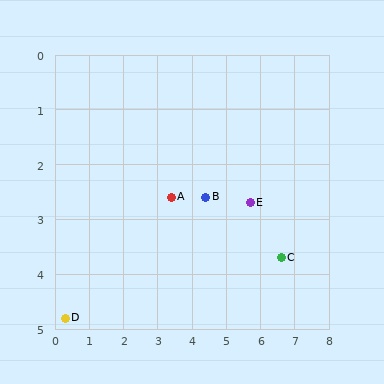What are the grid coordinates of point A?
Point A is at approximately (3.4, 2.6).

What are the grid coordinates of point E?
Point E is at approximately (5.7, 2.7).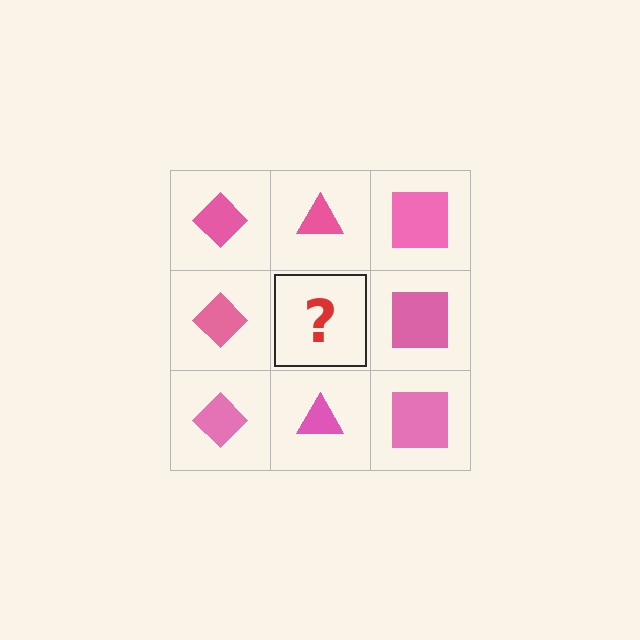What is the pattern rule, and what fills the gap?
The rule is that each column has a consistent shape. The gap should be filled with a pink triangle.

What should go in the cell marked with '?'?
The missing cell should contain a pink triangle.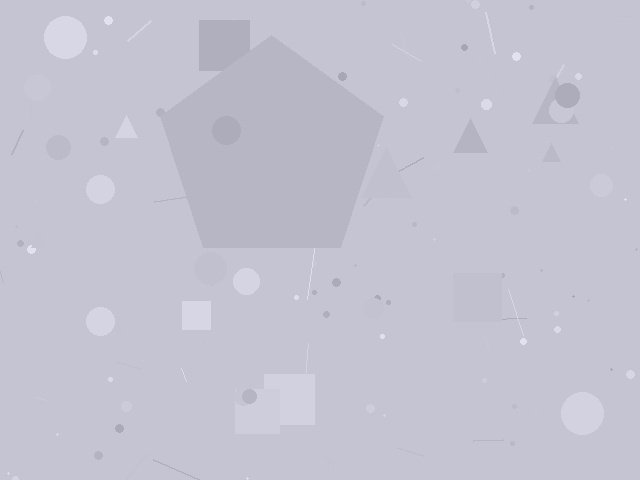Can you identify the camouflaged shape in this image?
The camouflaged shape is a pentagon.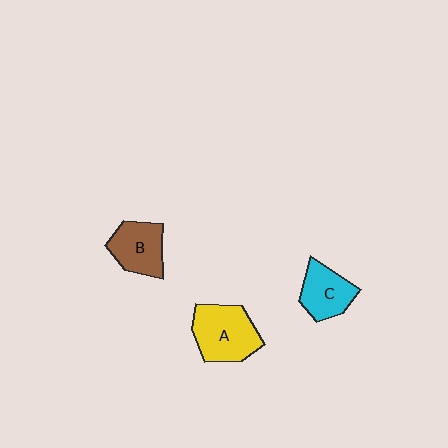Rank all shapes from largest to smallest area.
From largest to smallest: A (yellow), B (brown), C (cyan).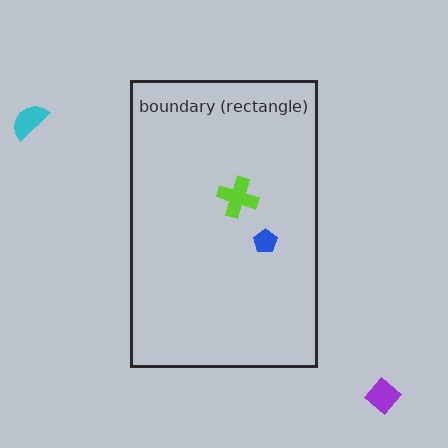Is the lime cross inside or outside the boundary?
Inside.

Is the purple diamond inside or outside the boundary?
Outside.